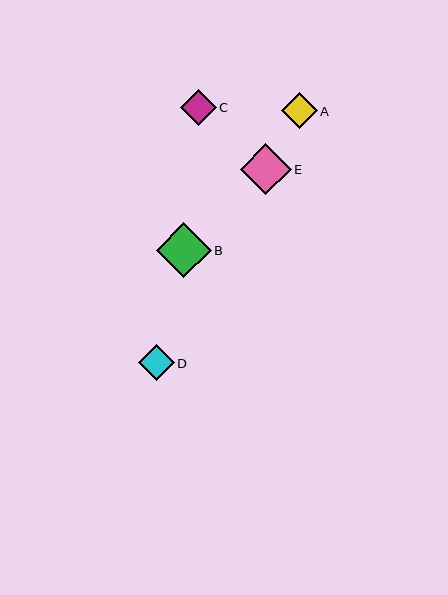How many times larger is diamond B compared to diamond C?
Diamond B is approximately 1.5 times the size of diamond C.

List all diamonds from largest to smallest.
From largest to smallest: B, E, A, C, D.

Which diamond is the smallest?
Diamond D is the smallest with a size of approximately 35 pixels.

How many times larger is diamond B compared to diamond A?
Diamond B is approximately 1.5 times the size of diamond A.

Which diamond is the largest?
Diamond B is the largest with a size of approximately 55 pixels.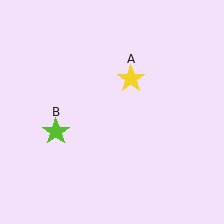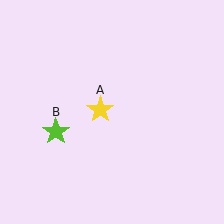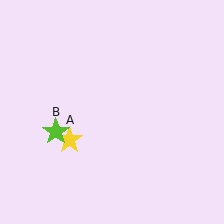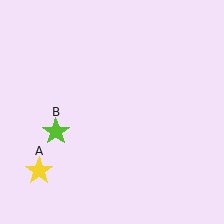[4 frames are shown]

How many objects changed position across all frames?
1 object changed position: yellow star (object A).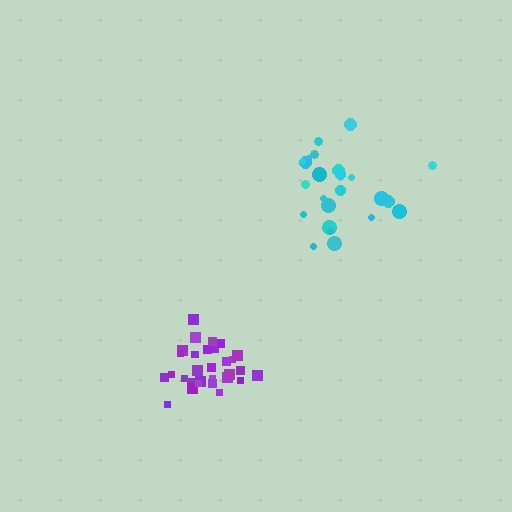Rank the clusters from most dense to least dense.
purple, cyan.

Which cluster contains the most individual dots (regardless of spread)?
Purple (32).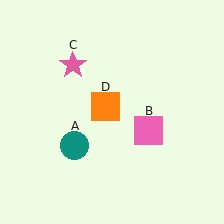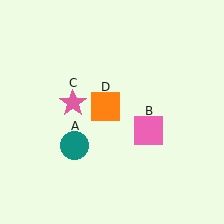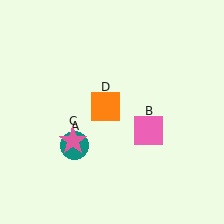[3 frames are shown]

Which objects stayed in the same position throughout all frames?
Teal circle (object A) and pink square (object B) and orange square (object D) remained stationary.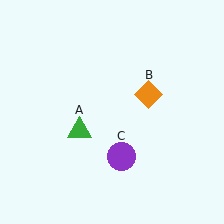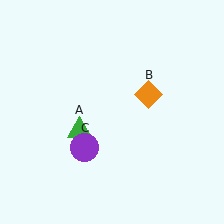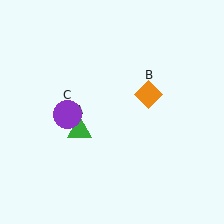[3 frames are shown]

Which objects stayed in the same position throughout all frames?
Green triangle (object A) and orange diamond (object B) remained stationary.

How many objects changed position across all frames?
1 object changed position: purple circle (object C).